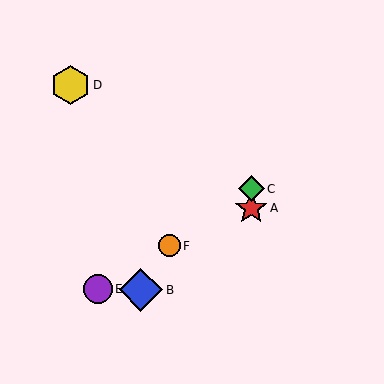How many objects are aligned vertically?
2 objects (A, C) are aligned vertically.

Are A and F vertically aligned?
No, A is at x≈251 and F is at x≈169.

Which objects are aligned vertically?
Objects A, C are aligned vertically.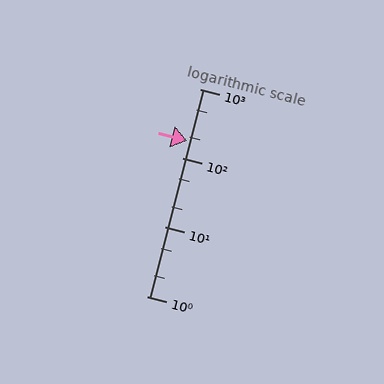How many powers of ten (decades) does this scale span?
The scale spans 3 decades, from 1 to 1000.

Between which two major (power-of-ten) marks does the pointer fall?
The pointer is between 100 and 1000.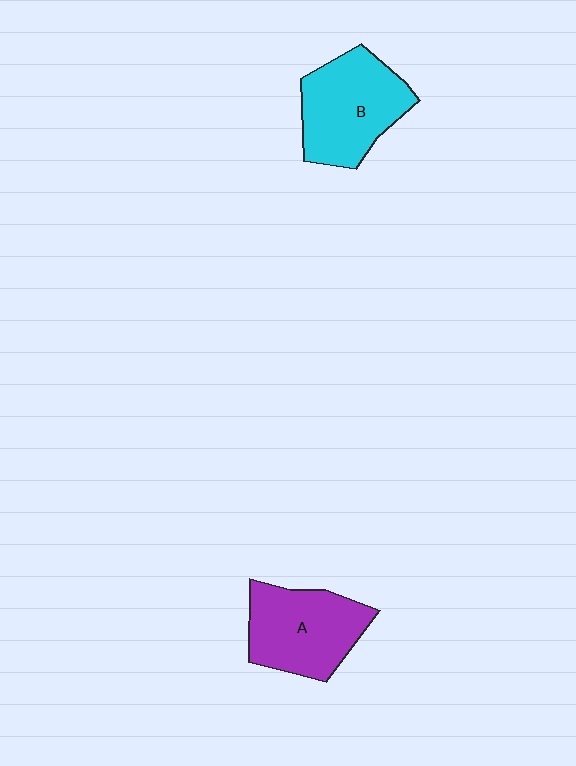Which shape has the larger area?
Shape B (cyan).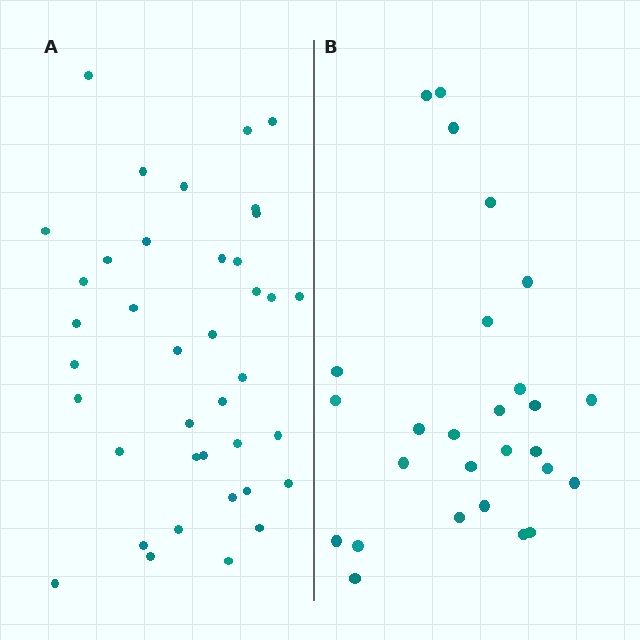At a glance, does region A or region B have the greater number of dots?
Region A (the left region) has more dots.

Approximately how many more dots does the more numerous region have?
Region A has roughly 12 or so more dots than region B.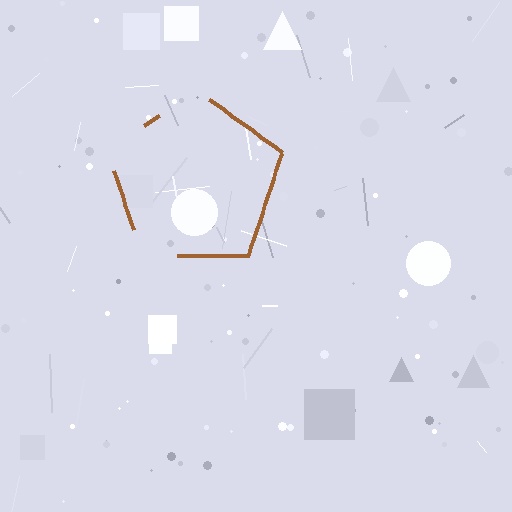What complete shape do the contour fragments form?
The contour fragments form a pentagon.